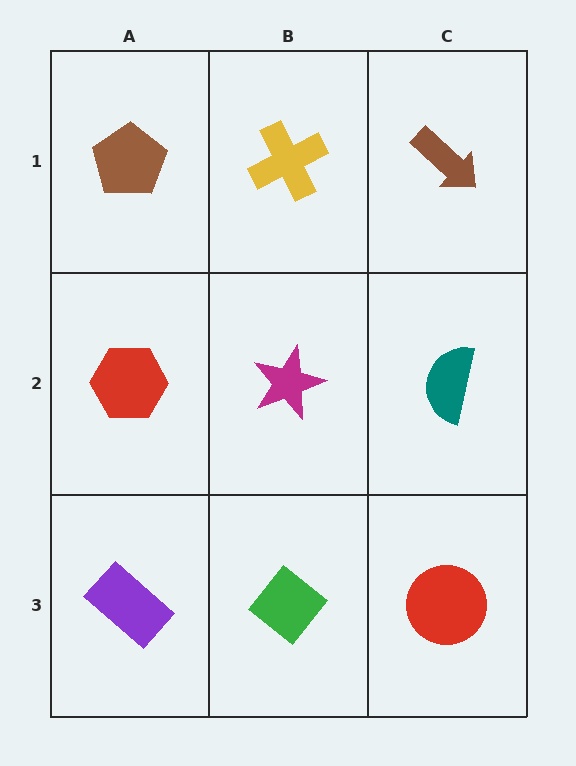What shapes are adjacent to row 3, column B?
A magenta star (row 2, column B), a purple rectangle (row 3, column A), a red circle (row 3, column C).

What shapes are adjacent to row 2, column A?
A brown pentagon (row 1, column A), a purple rectangle (row 3, column A), a magenta star (row 2, column B).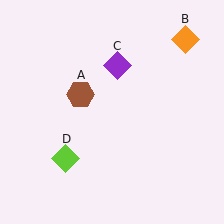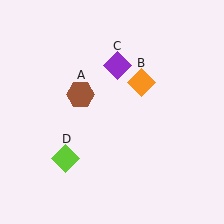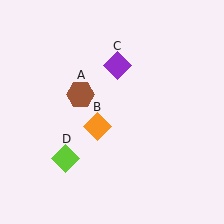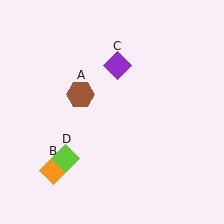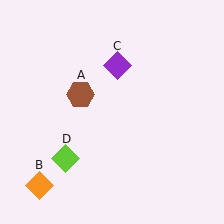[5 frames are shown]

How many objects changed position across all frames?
1 object changed position: orange diamond (object B).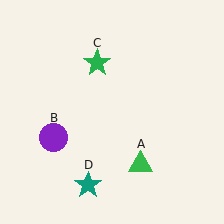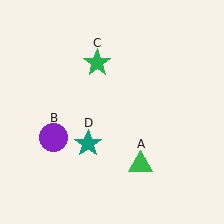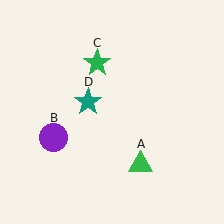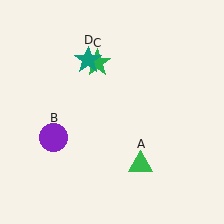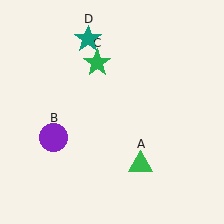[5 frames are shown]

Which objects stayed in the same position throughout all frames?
Green triangle (object A) and purple circle (object B) and green star (object C) remained stationary.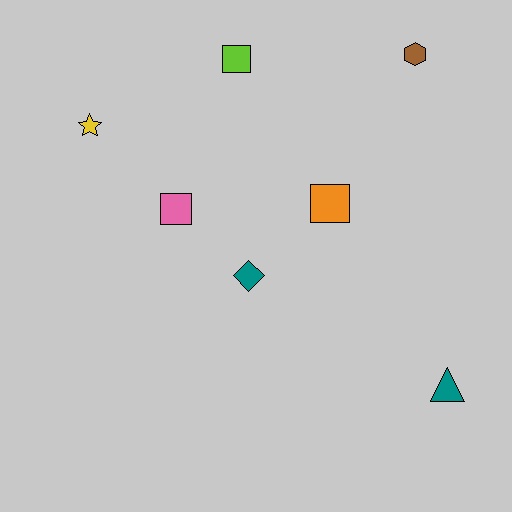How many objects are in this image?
There are 7 objects.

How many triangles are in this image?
There is 1 triangle.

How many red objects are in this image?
There are no red objects.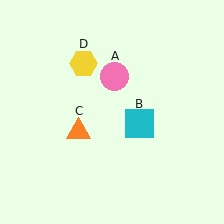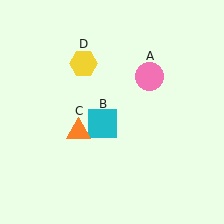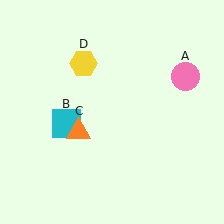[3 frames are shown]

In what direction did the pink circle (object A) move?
The pink circle (object A) moved right.